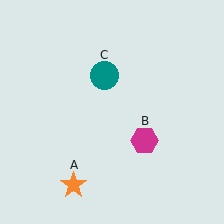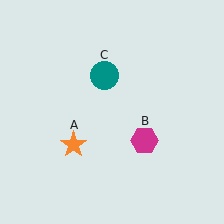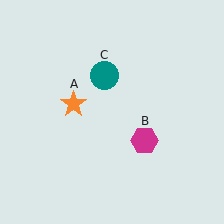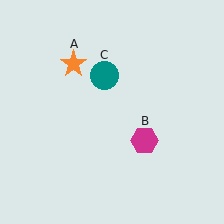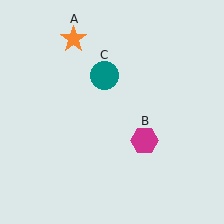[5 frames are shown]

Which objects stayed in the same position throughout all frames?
Magenta hexagon (object B) and teal circle (object C) remained stationary.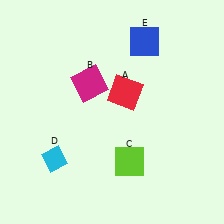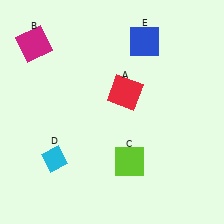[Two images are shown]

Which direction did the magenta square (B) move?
The magenta square (B) moved left.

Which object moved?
The magenta square (B) moved left.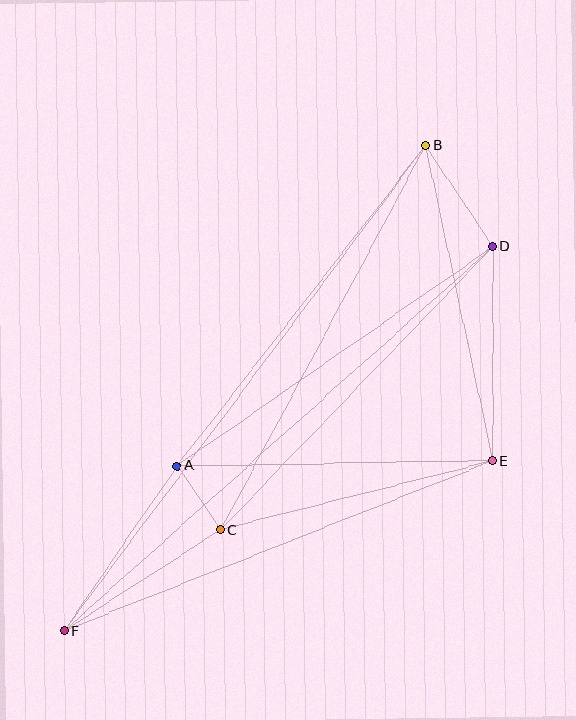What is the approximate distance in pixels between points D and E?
The distance between D and E is approximately 215 pixels.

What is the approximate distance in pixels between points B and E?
The distance between B and E is approximately 323 pixels.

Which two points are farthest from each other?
Points B and F are farthest from each other.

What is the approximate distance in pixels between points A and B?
The distance between A and B is approximately 406 pixels.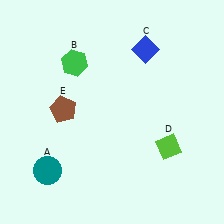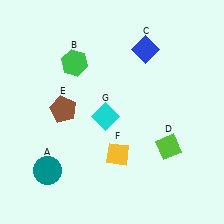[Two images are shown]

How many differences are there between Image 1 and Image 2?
There are 2 differences between the two images.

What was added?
A yellow diamond (F), a cyan diamond (G) were added in Image 2.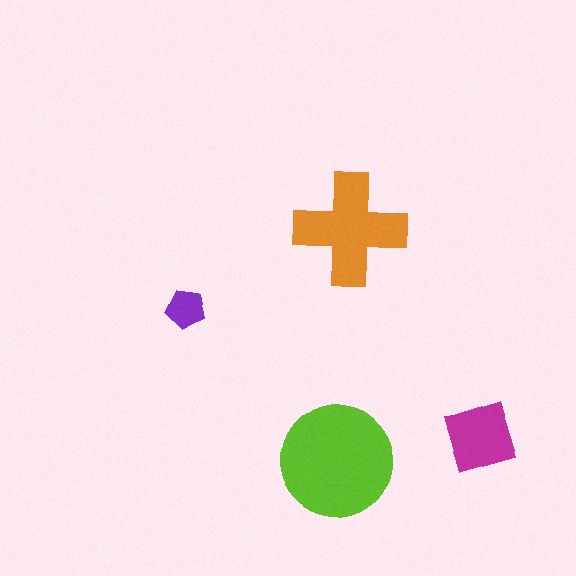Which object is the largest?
The lime circle.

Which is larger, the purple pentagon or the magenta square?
The magenta square.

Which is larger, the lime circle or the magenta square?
The lime circle.